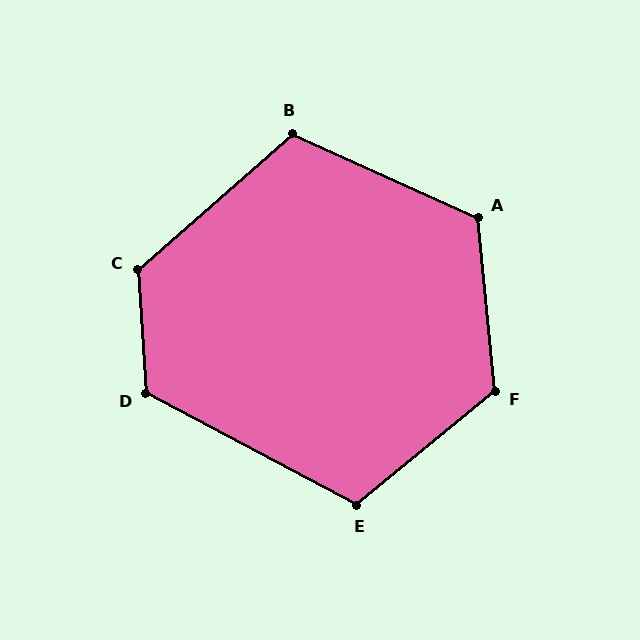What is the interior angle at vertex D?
Approximately 122 degrees (obtuse).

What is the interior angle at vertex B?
Approximately 114 degrees (obtuse).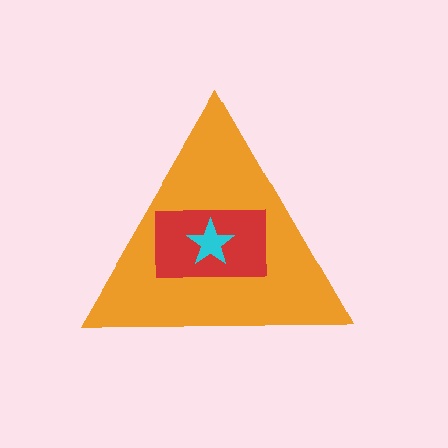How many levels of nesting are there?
3.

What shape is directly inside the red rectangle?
The cyan star.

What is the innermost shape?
The cyan star.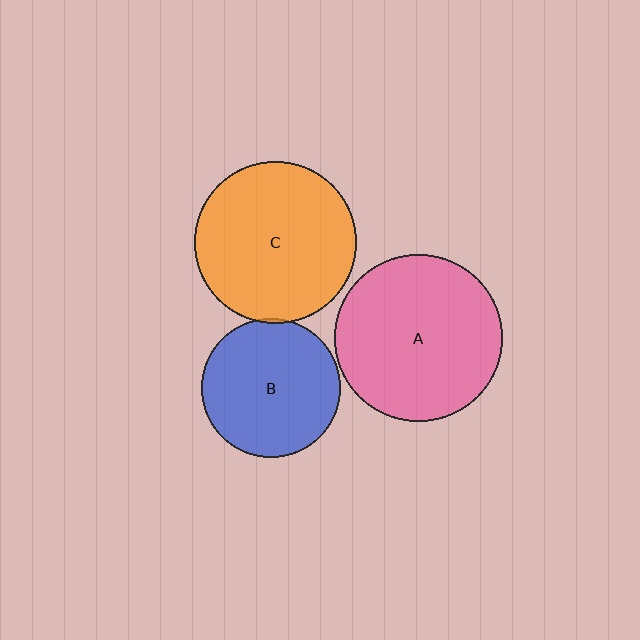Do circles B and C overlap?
Yes.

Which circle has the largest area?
Circle A (pink).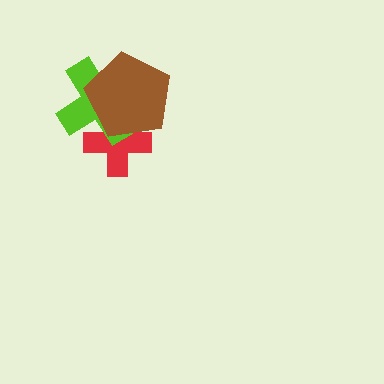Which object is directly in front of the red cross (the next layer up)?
The lime cross is directly in front of the red cross.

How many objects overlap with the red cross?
2 objects overlap with the red cross.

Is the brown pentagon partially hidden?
No, no other shape covers it.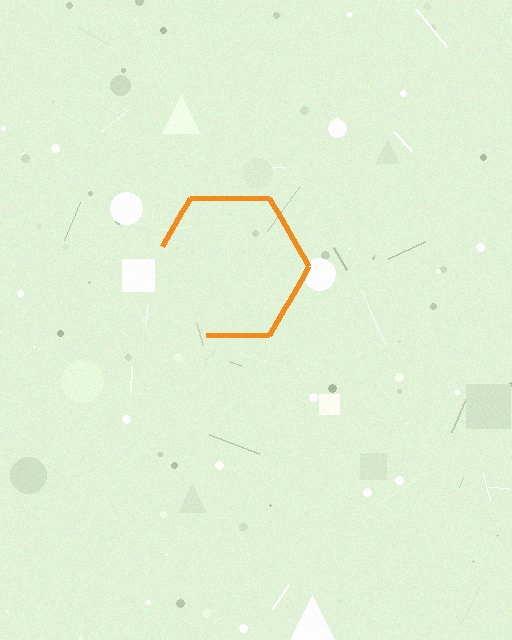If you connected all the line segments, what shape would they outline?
They would outline a hexagon.